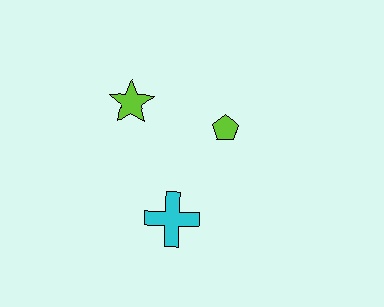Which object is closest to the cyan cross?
The lime pentagon is closest to the cyan cross.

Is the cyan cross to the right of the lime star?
Yes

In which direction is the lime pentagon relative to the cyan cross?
The lime pentagon is above the cyan cross.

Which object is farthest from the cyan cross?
The lime star is farthest from the cyan cross.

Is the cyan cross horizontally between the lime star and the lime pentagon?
Yes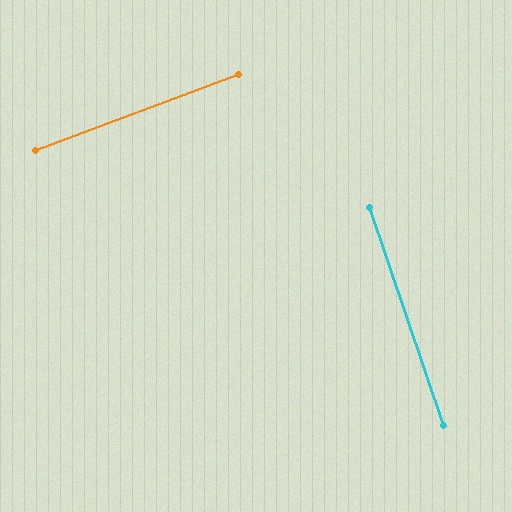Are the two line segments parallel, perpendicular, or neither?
Perpendicular — they meet at approximately 88°.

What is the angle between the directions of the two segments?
Approximately 88 degrees.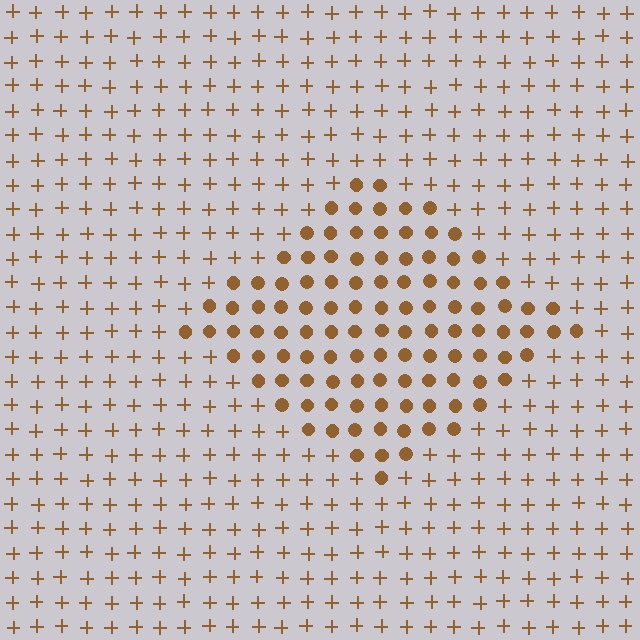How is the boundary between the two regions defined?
The boundary is defined by a change in element shape: circles inside vs. plus signs outside. All elements share the same color and spacing.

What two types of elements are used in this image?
The image uses circles inside the diamond region and plus signs outside it.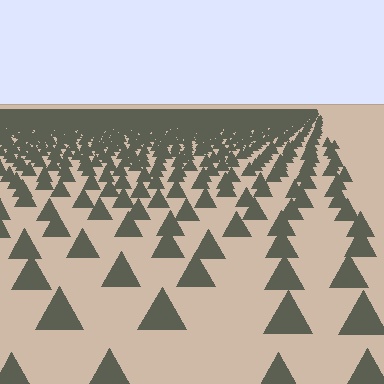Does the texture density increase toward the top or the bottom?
Density increases toward the top.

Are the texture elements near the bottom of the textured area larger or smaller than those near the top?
Larger. Near the bottom, elements are closer to the viewer and appear at a bigger on-screen size.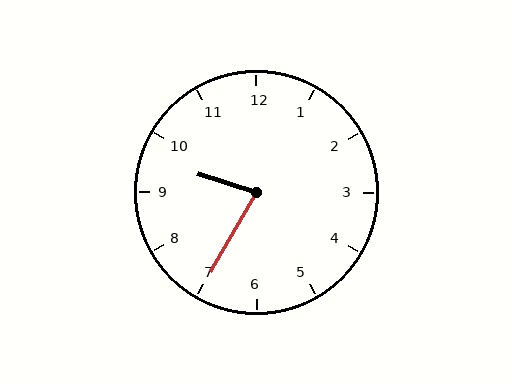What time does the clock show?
9:35.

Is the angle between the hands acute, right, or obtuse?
It is acute.